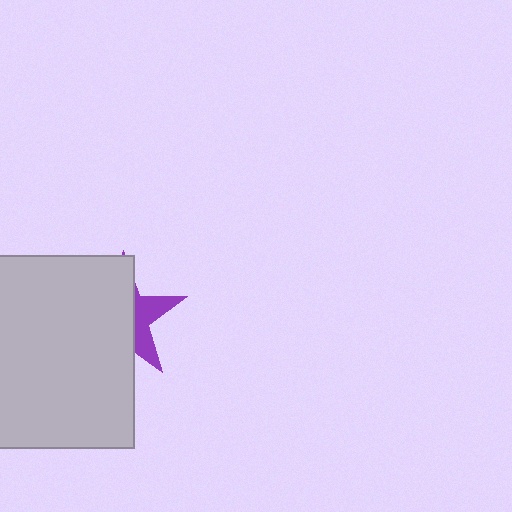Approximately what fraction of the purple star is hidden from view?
Roughly 68% of the purple star is hidden behind the light gray square.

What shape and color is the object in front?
The object in front is a light gray square.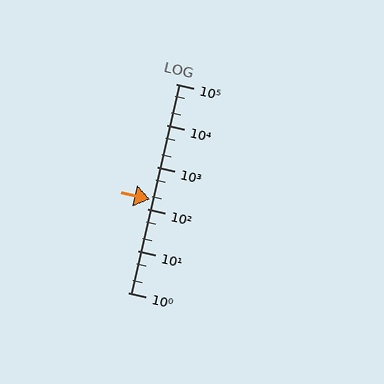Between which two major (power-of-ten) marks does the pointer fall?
The pointer is between 100 and 1000.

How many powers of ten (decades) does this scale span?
The scale spans 5 decades, from 1 to 100000.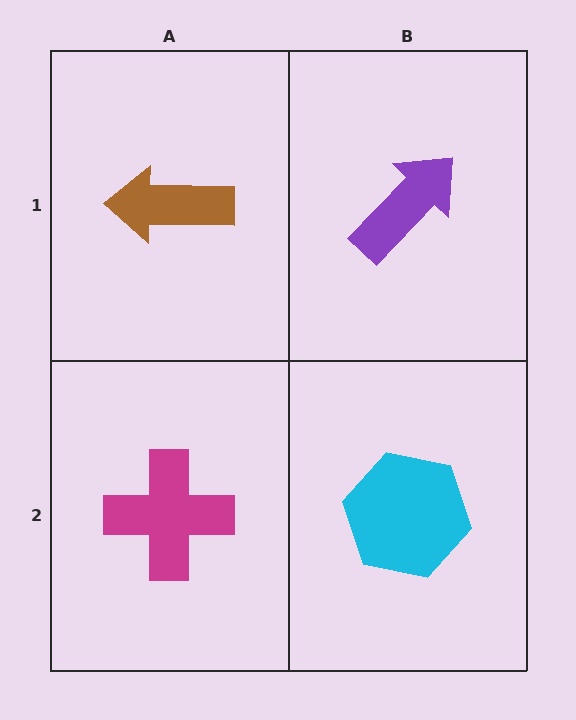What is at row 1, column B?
A purple arrow.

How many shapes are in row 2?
2 shapes.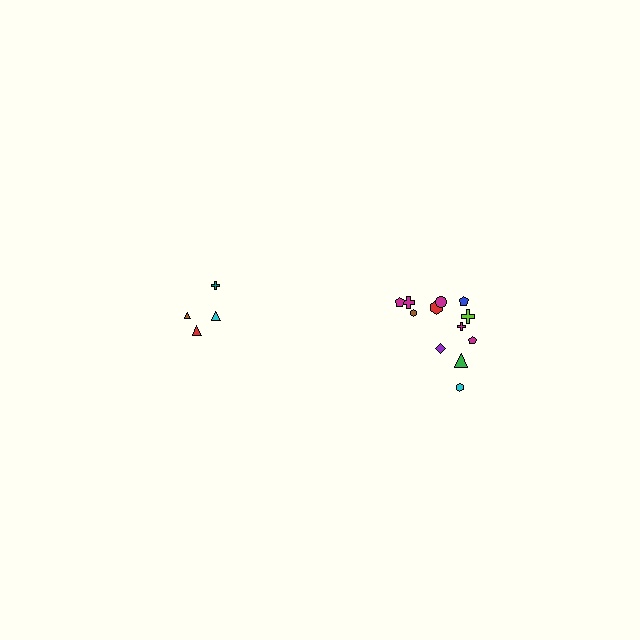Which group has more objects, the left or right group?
The right group.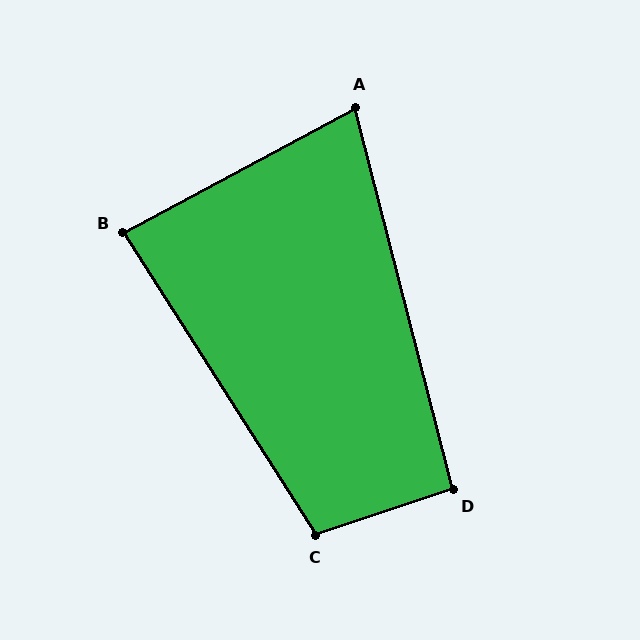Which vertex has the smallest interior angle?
A, at approximately 76 degrees.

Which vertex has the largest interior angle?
C, at approximately 104 degrees.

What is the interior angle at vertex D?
Approximately 94 degrees (approximately right).